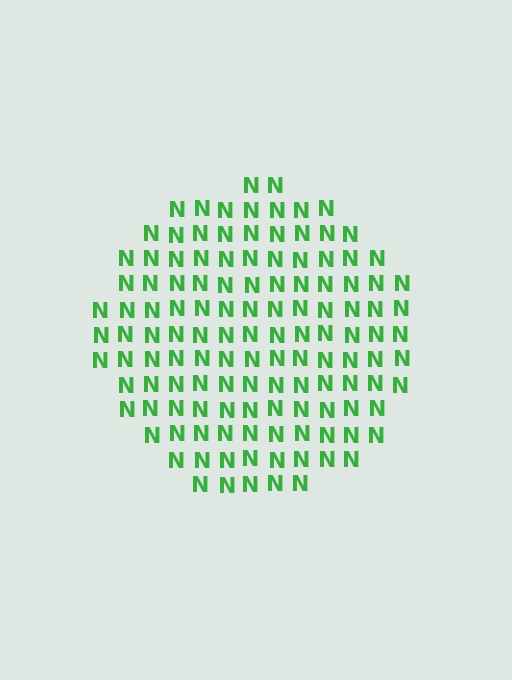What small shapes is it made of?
It is made of small letter N's.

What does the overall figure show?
The overall figure shows a circle.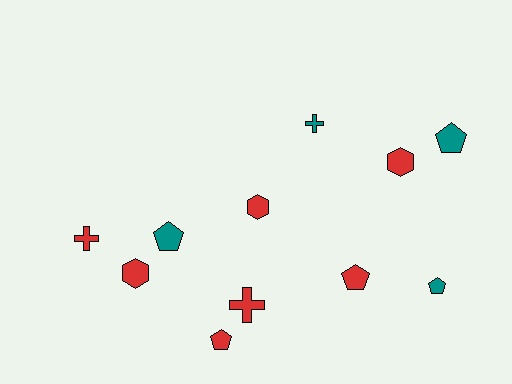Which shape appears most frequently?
Pentagon, with 5 objects.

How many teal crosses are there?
There is 1 teal cross.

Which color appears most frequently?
Red, with 7 objects.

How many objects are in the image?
There are 11 objects.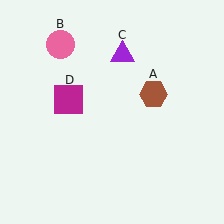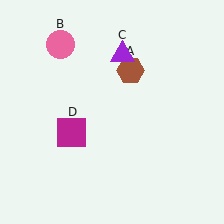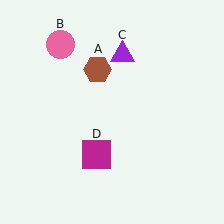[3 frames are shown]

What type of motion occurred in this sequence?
The brown hexagon (object A), magenta square (object D) rotated counterclockwise around the center of the scene.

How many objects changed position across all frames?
2 objects changed position: brown hexagon (object A), magenta square (object D).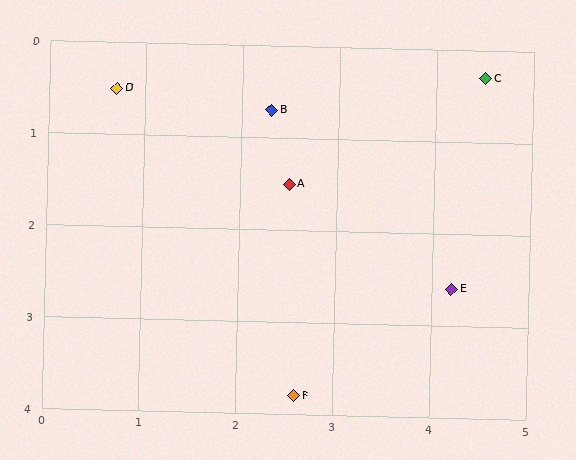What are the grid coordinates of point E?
Point E is at approximately (4.2, 2.6).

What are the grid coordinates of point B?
Point B is at approximately (2.3, 0.7).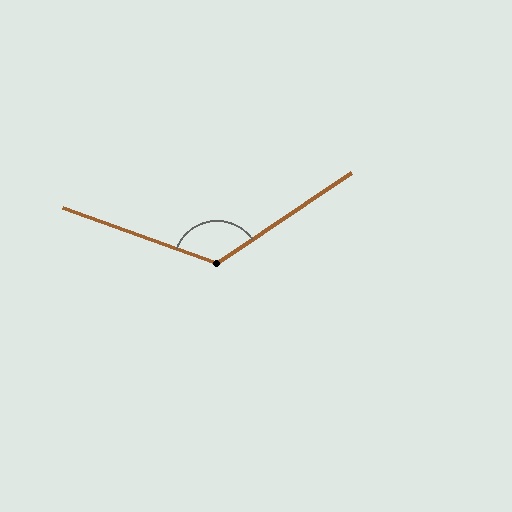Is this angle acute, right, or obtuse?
It is obtuse.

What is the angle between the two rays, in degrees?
Approximately 126 degrees.